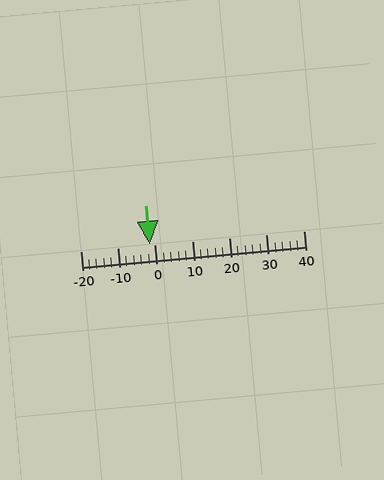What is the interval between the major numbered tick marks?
The major tick marks are spaced 10 units apart.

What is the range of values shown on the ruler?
The ruler shows values from -20 to 40.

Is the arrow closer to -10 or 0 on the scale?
The arrow is closer to 0.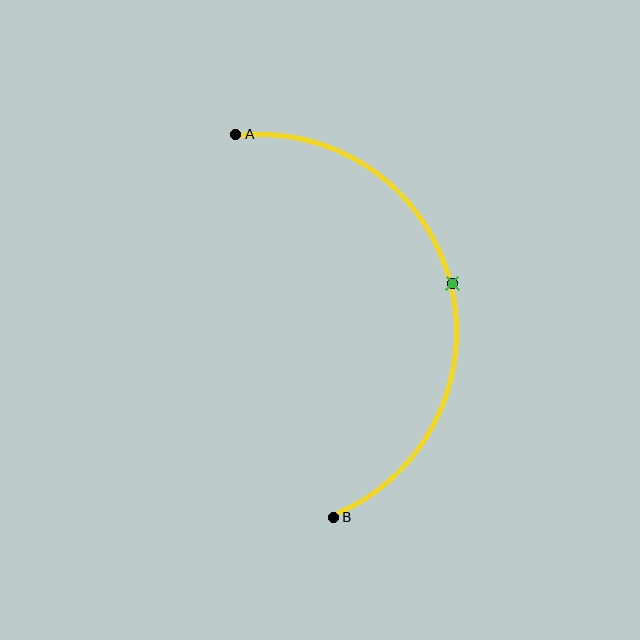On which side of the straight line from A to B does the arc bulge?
The arc bulges to the right of the straight line connecting A and B.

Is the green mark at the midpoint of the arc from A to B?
Yes. The green mark lies on the arc at equal arc-length from both A and B — it is the arc midpoint.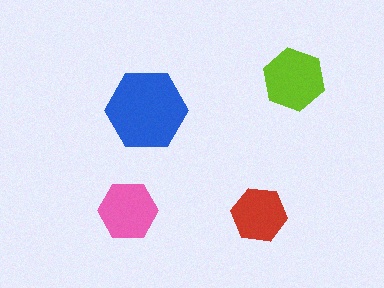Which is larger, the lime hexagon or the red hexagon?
The lime one.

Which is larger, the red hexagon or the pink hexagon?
The pink one.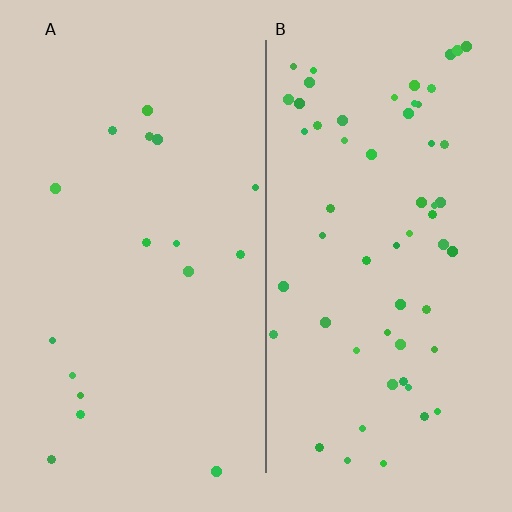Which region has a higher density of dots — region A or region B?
B (the right).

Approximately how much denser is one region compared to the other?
Approximately 3.4× — region B over region A.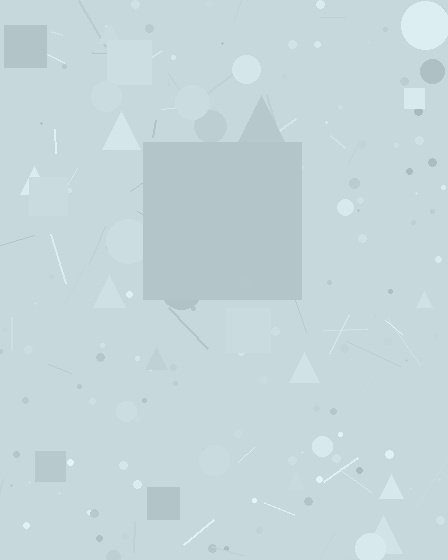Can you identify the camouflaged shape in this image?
The camouflaged shape is a square.